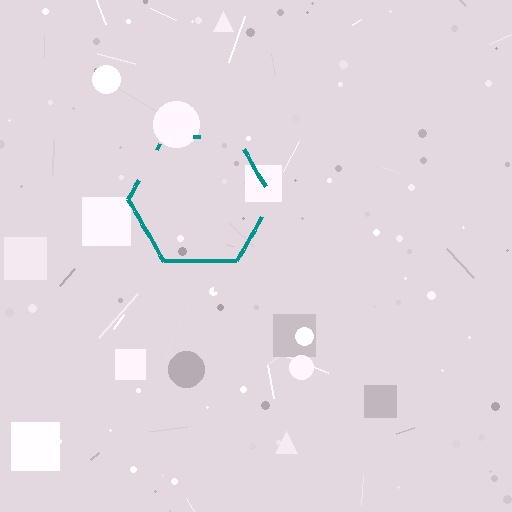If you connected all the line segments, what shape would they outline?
They would outline a hexagon.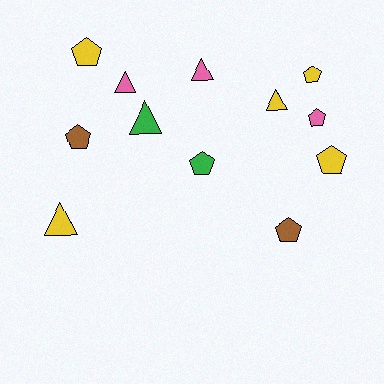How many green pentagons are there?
There is 1 green pentagon.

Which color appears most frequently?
Yellow, with 5 objects.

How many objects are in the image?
There are 12 objects.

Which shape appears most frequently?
Pentagon, with 7 objects.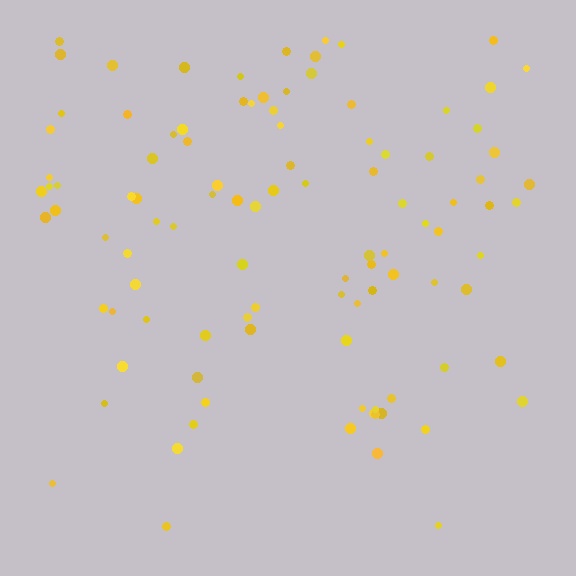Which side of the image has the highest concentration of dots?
The top.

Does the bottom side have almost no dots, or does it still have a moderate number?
Still a moderate number, just noticeably fewer than the top.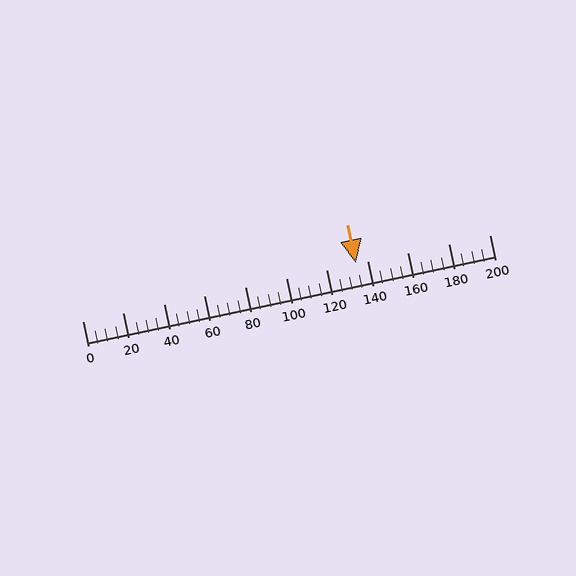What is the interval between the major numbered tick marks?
The major tick marks are spaced 20 units apart.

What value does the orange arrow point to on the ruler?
The orange arrow points to approximately 134.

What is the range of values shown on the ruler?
The ruler shows values from 0 to 200.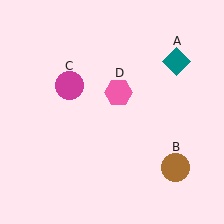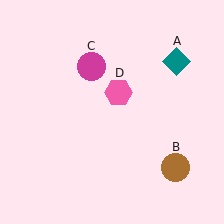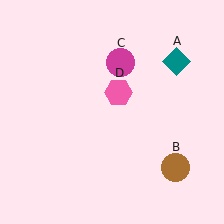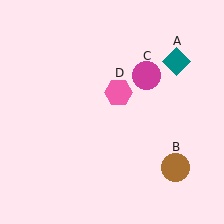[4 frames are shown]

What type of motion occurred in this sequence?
The magenta circle (object C) rotated clockwise around the center of the scene.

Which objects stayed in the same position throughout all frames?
Teal diamond (object A) and brown circle (object B) and pink hexagon (object D) remained stationary.